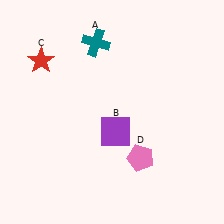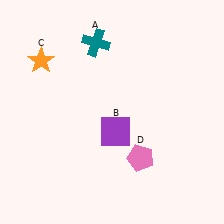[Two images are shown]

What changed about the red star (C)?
In Image 1, C is red. In Image 2, it changed to orange.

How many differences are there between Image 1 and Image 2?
There is 1 difference between the two images.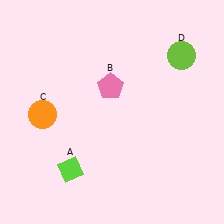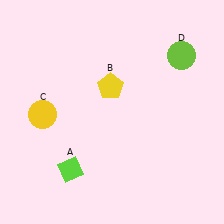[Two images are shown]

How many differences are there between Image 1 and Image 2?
There are 2 differences between the two images.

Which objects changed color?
B changed from pink to yellow. C changed from orange to yellow.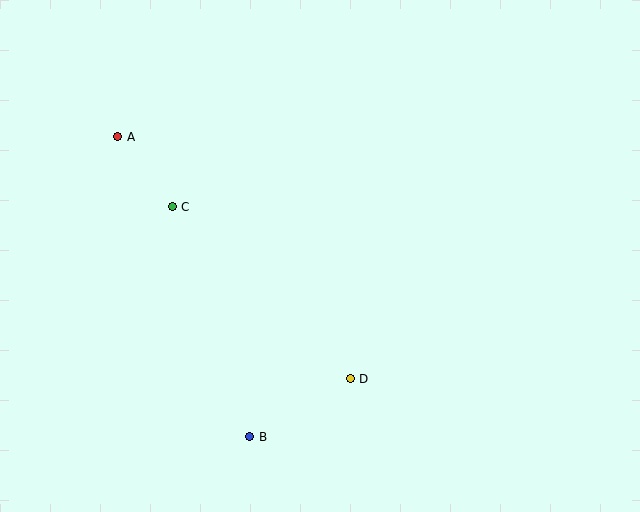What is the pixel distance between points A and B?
The distance between A and B is 328 pixels.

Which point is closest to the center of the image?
Point D at (350, 379) is closest to the center.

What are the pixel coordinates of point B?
Point B is at (250, 437).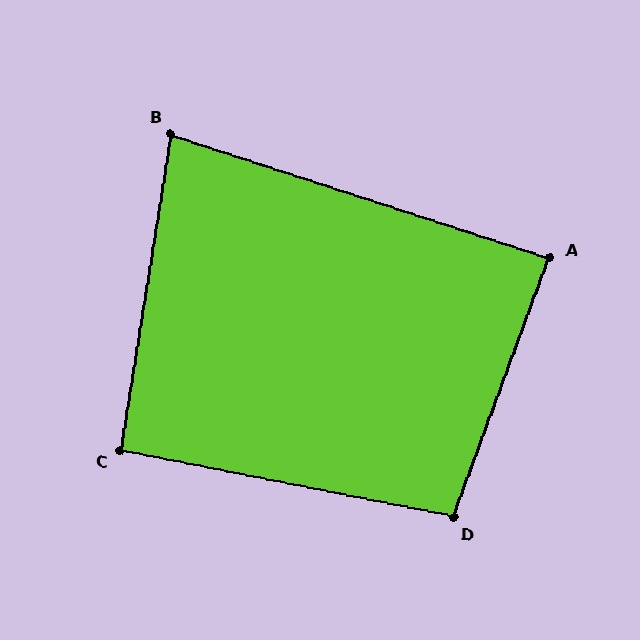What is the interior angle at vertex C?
Approximately 92 degrees (approximately right).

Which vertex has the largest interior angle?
D, at approximately 99 degrees.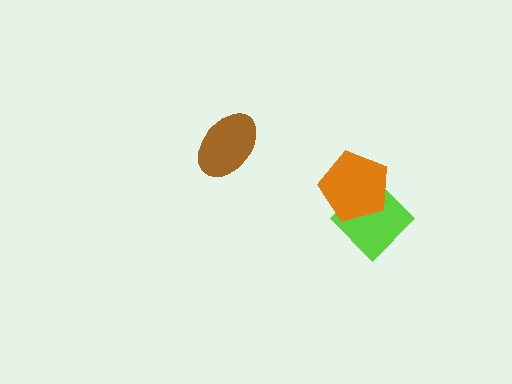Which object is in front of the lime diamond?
The orange pentagon is in front of the lime diamond.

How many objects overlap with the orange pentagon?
1 object overlaps with the orange pentagon.